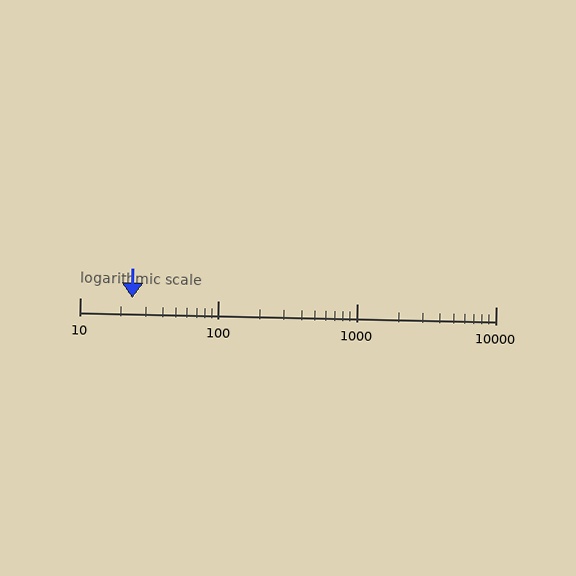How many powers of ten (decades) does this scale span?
The scale spans 3 decades, from 10 to 10000.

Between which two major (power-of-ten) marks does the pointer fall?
The pointer is between 10 and 100.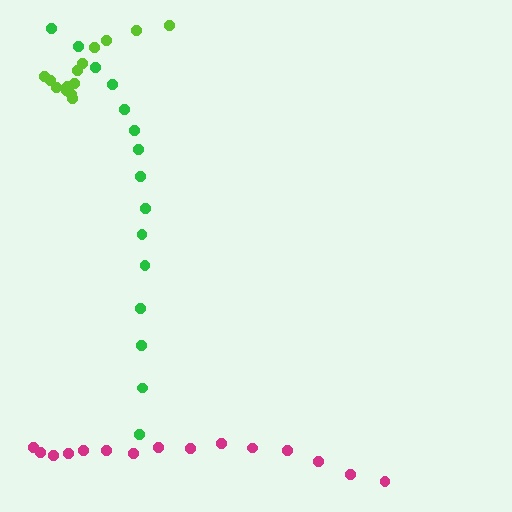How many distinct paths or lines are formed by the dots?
There are 3 distinct paths.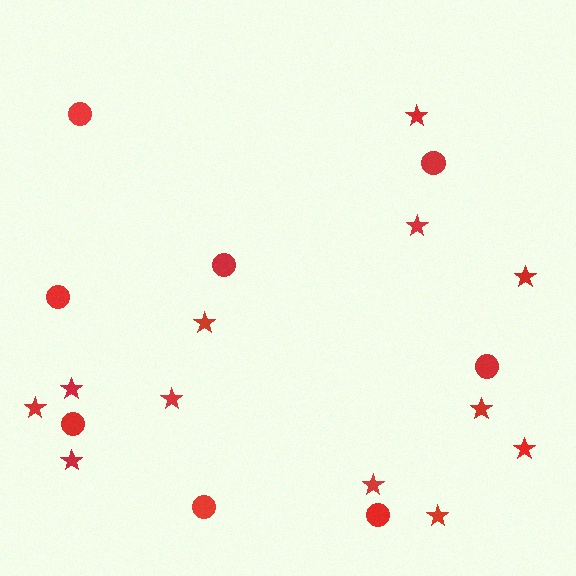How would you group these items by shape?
There are 2 groups: one group of stars (12) and one group of circles (8).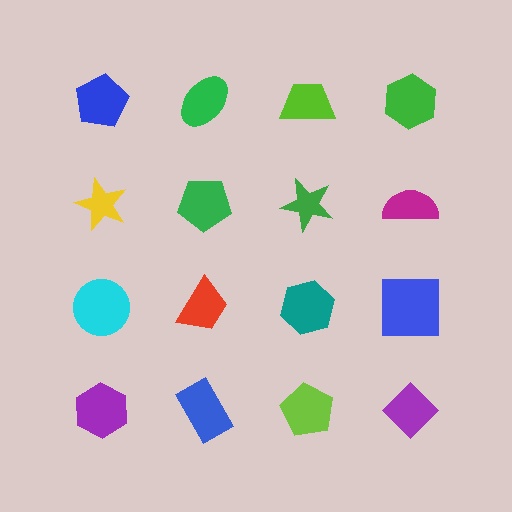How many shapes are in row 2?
4 shapes.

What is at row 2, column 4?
A magenta semicircle.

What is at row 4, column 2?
A blue rectangle.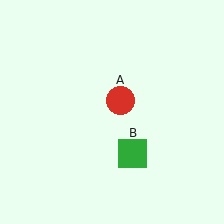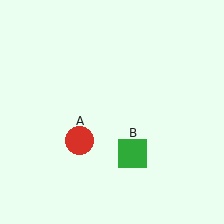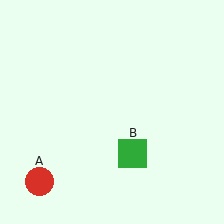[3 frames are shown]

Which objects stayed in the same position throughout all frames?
Green square (object B) remained stationary.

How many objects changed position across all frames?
1 object changed position: red circle (object A).